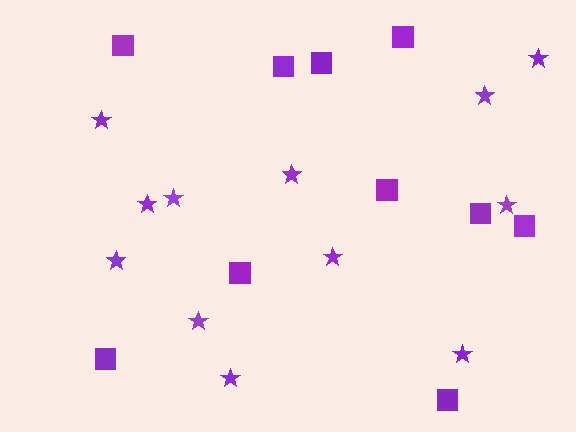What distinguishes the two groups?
There are 2 groups: one group of stars (12) and one group of squares (10).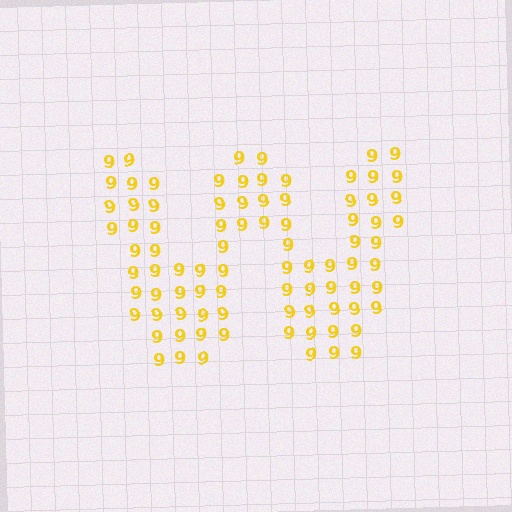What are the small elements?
The small elements are digit 9's.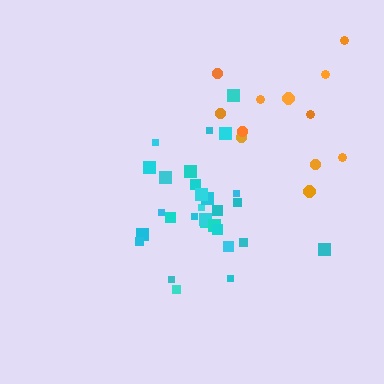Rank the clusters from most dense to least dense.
cyan, orange.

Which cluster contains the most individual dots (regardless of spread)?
Cyan (29).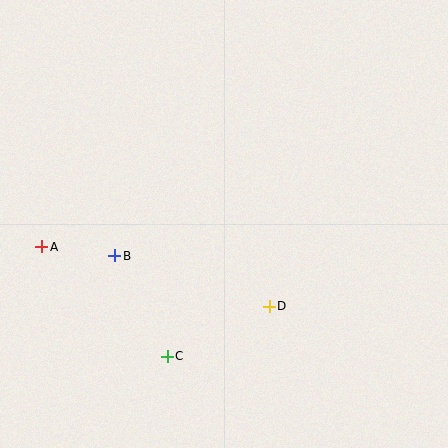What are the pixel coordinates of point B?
Point B is at (115, 256).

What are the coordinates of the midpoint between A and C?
The midpoint between A and C is at (104, 302).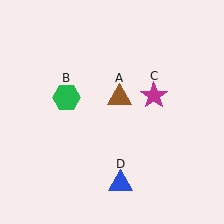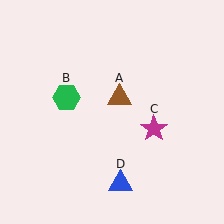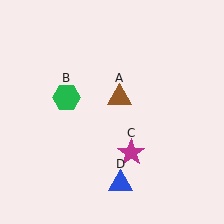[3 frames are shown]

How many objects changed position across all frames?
1 object changed position: magenta star (object C).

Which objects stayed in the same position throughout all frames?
Brown triangle (object A) and green hexagon (object B) and blue triangle (object D) remained stationary.